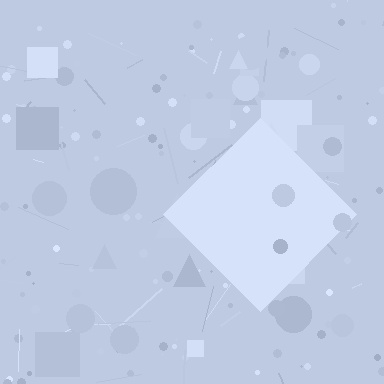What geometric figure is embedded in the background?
A diamond is embedded in the background.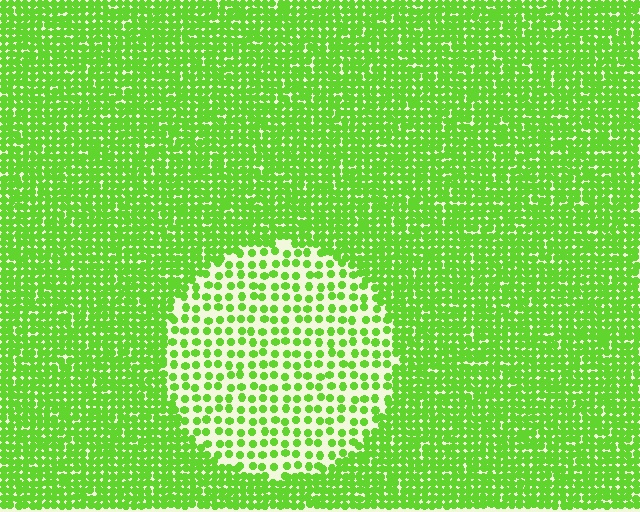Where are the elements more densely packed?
The elements are more densely packed outside the circle boundary.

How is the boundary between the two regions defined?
The boundary is defined by a change in element density (approximately 2.4x ratio). All elements are the same color, size, and shape.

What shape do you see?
I see a circle.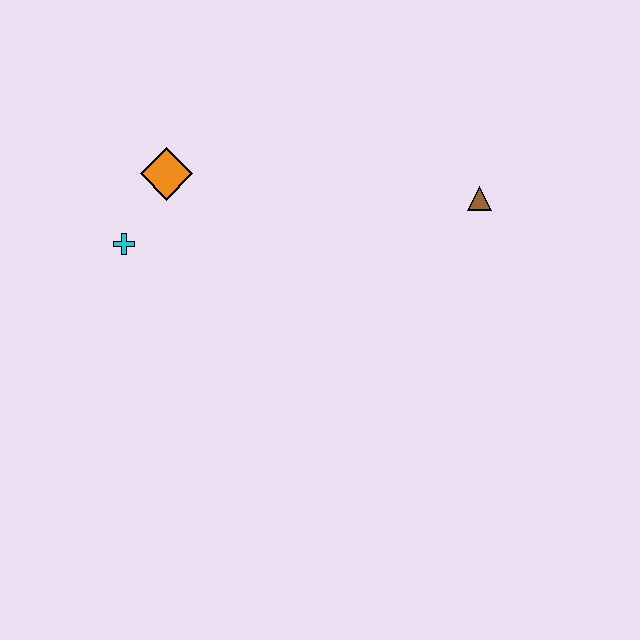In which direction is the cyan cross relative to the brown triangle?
The cyan cross is to the left of the brown triangle.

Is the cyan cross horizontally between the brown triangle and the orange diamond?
No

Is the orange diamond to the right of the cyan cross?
Yes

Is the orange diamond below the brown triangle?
No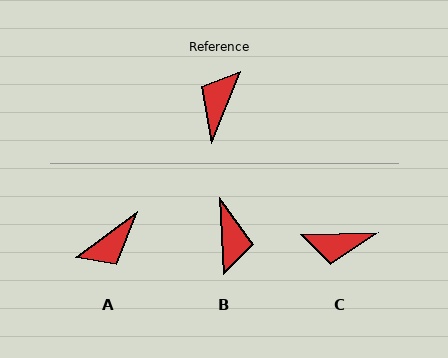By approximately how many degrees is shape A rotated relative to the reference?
Approximately 148 degrees counter-clockwise.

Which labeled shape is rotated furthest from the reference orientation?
B, about 155 degrees away.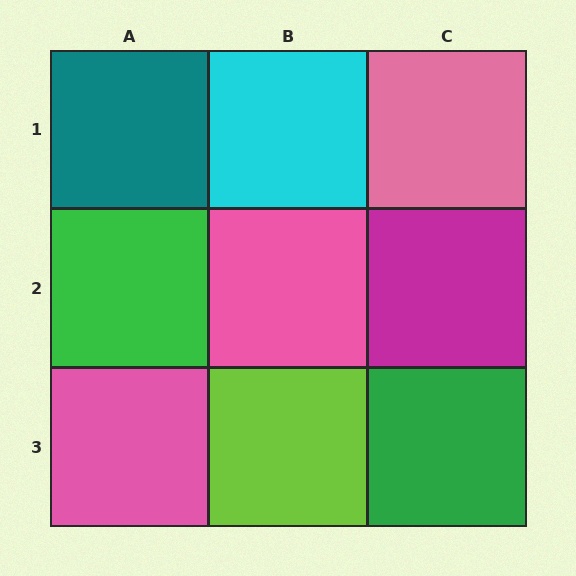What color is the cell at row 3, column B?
Lime.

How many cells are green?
2 cells are green.